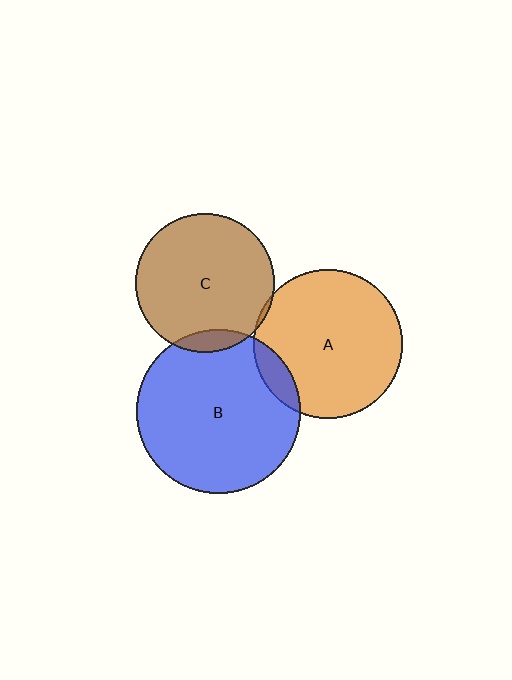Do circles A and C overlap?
Yes.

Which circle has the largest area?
Circle B (blue).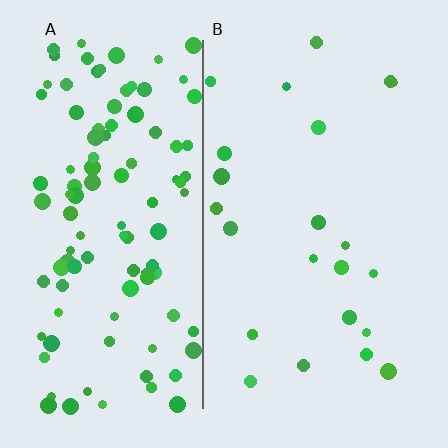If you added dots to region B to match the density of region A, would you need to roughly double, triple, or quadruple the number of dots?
Approximately quadruple.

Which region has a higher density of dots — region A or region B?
A (the left).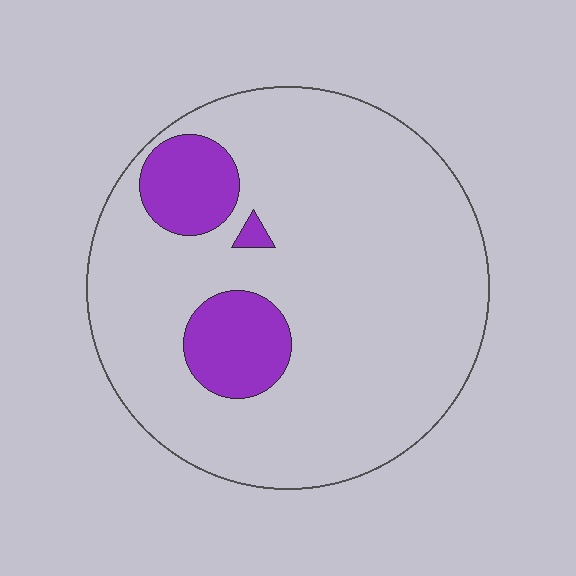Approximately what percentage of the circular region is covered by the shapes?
Approximately 15%.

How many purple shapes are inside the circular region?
3.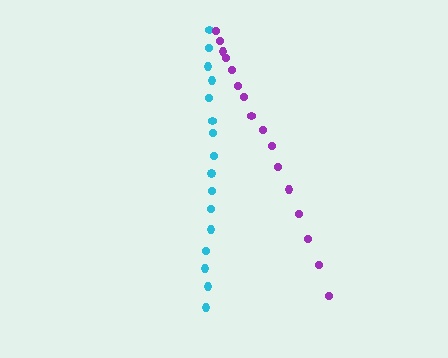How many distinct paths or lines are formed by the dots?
There are 2 distinct paths.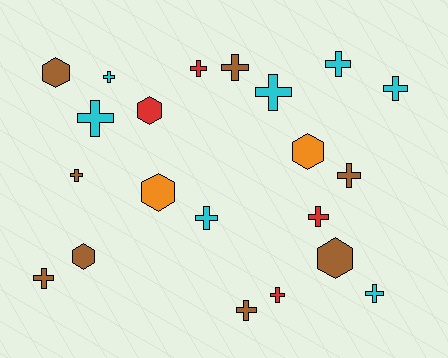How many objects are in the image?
There are 21 objects.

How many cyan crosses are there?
There are 7 cyan crosses.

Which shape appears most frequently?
Cross, with 15 objects.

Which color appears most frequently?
Brown, with 8 objects.